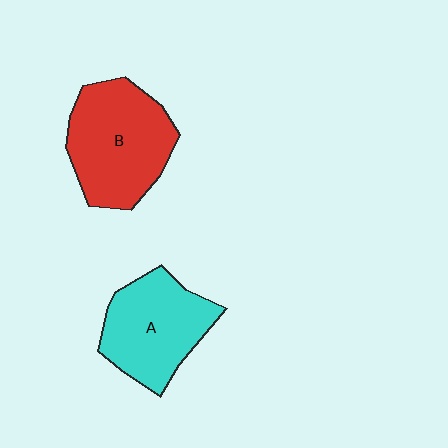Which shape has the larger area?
Shape B (red).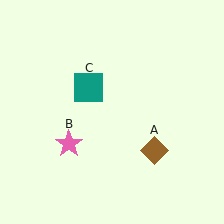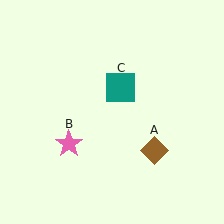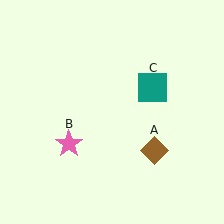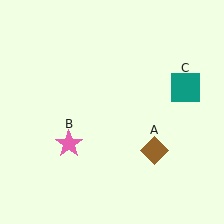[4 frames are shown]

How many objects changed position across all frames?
1 object changed position: teal square (object C).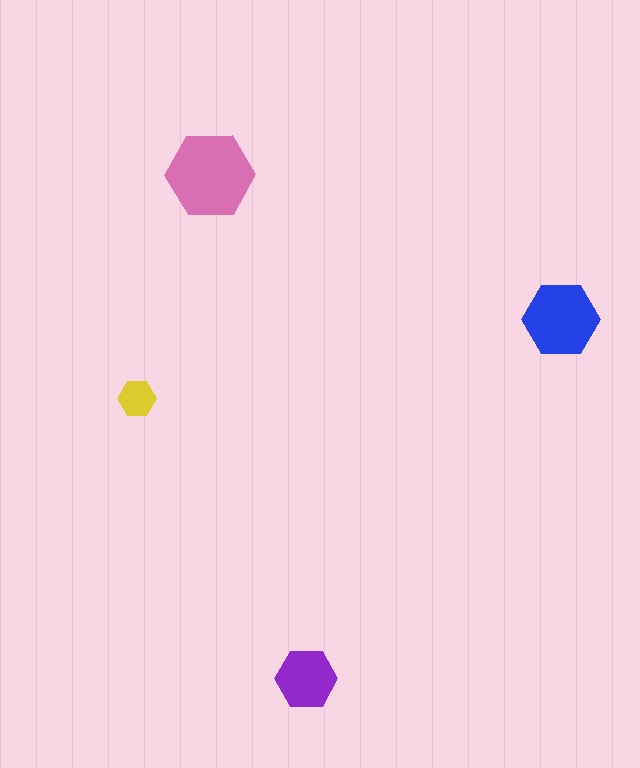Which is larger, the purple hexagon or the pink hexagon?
The pink one.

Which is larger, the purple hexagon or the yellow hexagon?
The purple one.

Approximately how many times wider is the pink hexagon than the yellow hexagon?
About 2.5 times wider.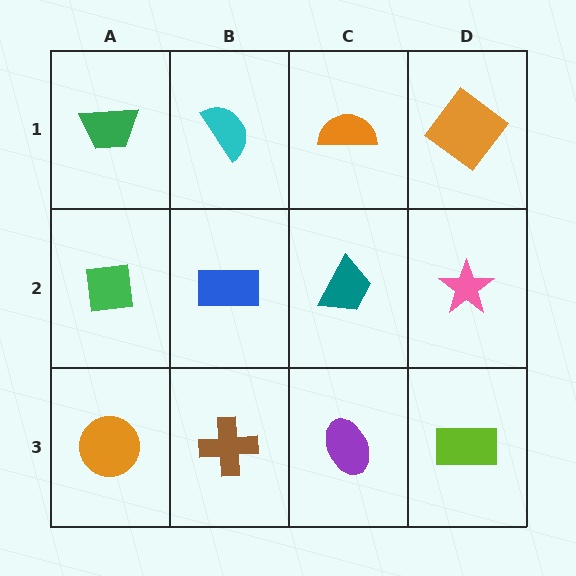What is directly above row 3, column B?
A blue rectangle.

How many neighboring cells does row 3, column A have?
2.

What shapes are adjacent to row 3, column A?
A green square (row 2, column A), a brown cross (row 3, column B).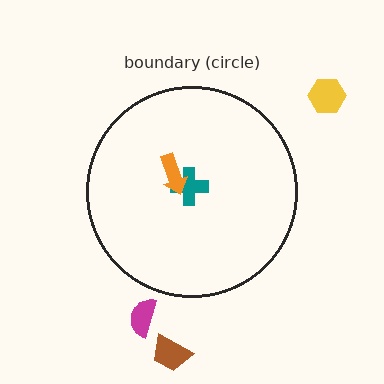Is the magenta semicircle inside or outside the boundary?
Outside.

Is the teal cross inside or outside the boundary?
Inside.